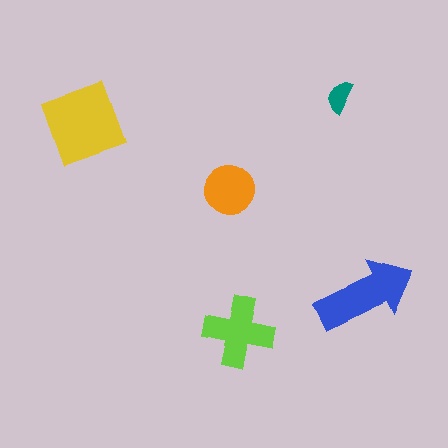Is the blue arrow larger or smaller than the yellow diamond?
Smaller.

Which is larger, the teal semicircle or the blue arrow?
The blue arrow.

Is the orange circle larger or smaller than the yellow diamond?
Smaller.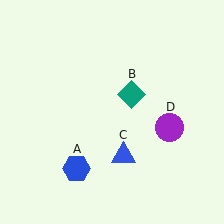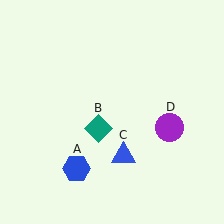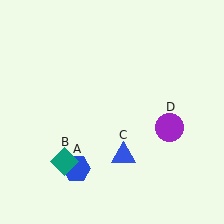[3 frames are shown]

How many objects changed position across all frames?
1 object changed position: teal diamond (object B).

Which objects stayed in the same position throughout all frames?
Blue hexagon (object A) and blue triangle (object C) and purple circle (object D) remained stationary.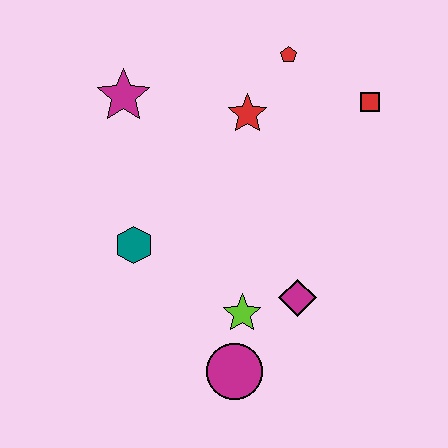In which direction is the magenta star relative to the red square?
The magenta star is to the left of the red square.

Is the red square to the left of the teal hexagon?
No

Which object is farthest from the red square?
The magenta circle is farthest from the red square.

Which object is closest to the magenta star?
The red star is closest to the magenta star.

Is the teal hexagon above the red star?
No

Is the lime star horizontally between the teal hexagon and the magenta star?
No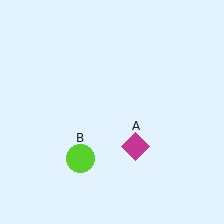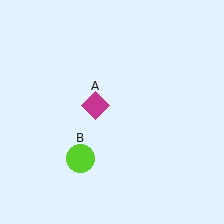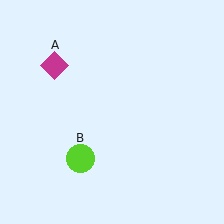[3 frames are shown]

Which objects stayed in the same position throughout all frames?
Lime circle (object B) remained stationary.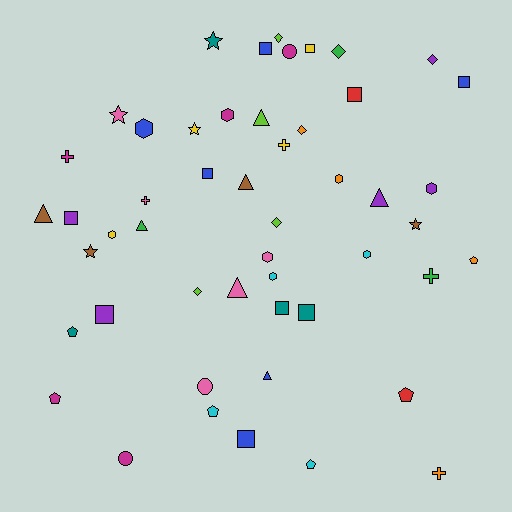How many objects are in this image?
There are 50 objects.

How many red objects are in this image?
There are 2 red objects.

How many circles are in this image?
There are 3 circles.